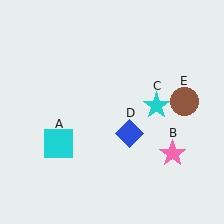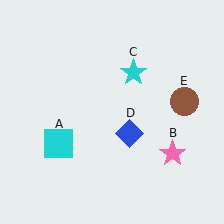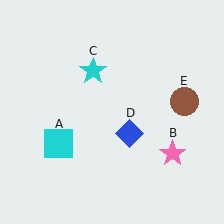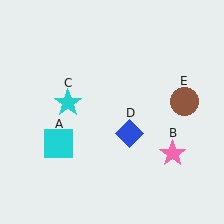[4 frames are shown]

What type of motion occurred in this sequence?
The cyan star (object C) rotated counterclockwise around the center of the scene.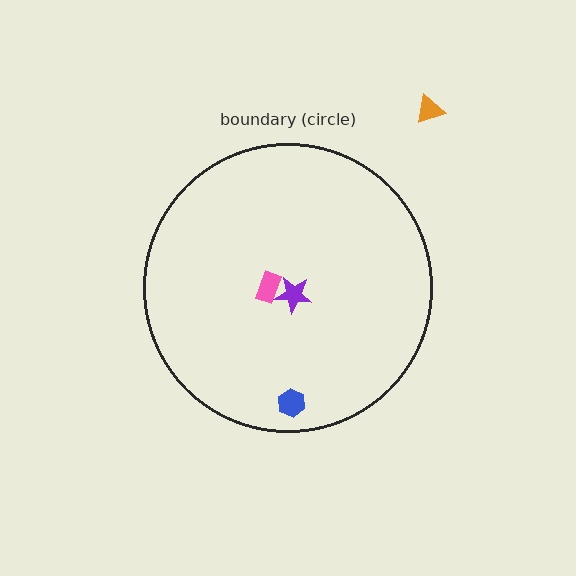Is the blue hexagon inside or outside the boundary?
Inside.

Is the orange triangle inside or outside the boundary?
Outside.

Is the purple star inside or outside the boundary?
Inside.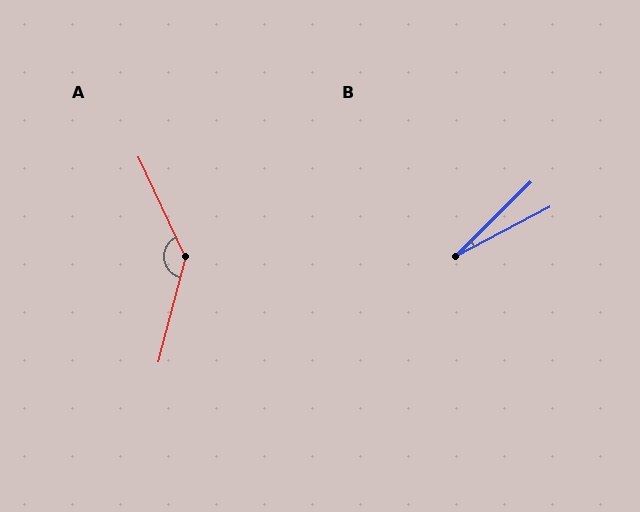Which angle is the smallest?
B, at approximately 17 degrees.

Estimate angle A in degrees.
Approximately 140 degrees.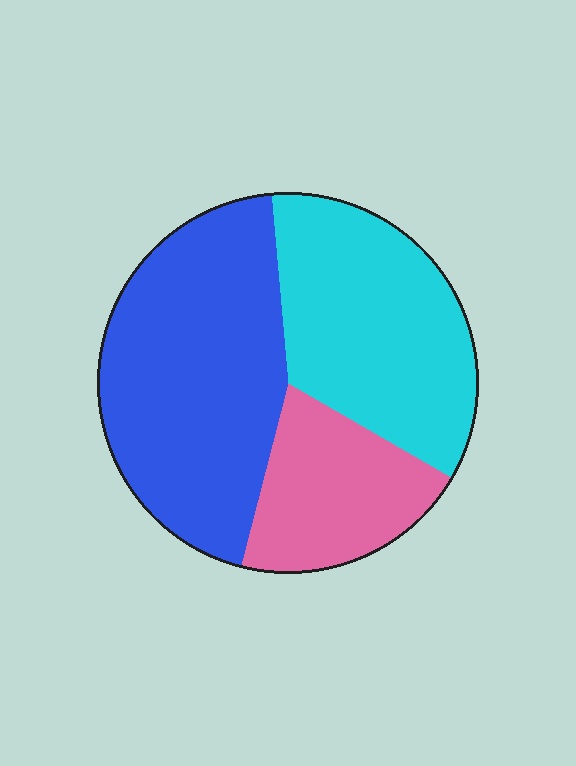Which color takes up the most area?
Blue, at roughly 45%.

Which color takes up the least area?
Pink, at roughly 20%.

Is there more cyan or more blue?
Blue.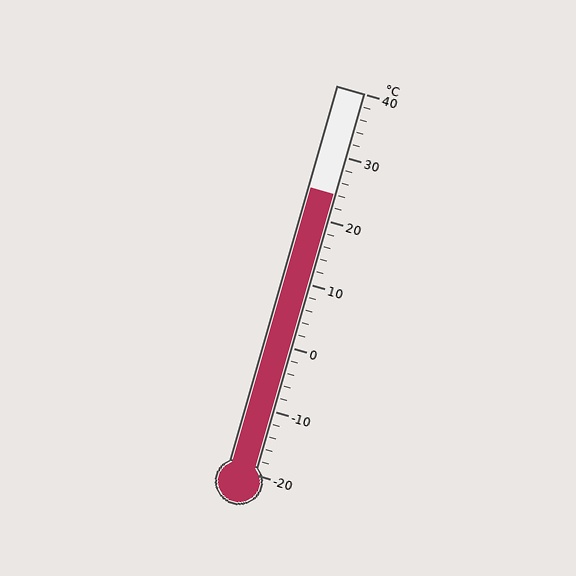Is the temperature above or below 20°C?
The temperature is above 20°C.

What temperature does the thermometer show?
The thermometer shows approximately 24°C.